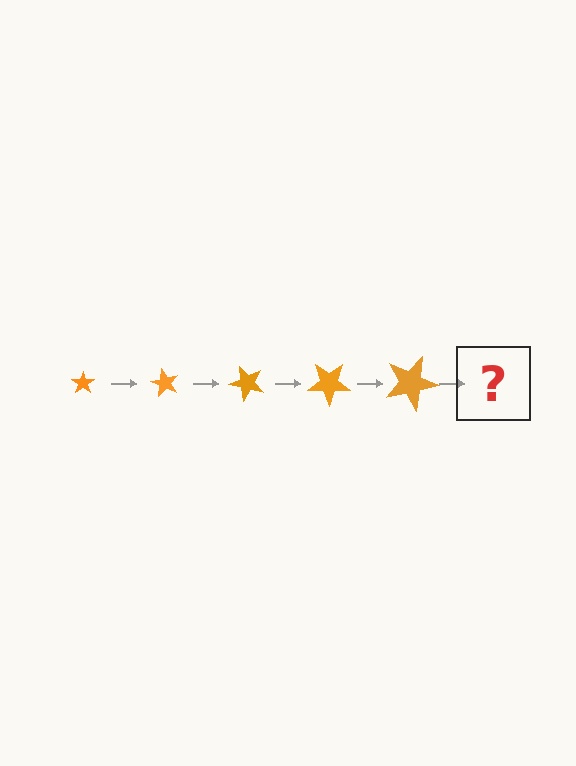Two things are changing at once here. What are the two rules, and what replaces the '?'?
The two rules are that the star grows larger each step and it rotates 60 degrees each step. The '?' should be a star, larger than the previous one and rotated 300 degrees from the start.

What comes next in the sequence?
The next element should be a star, larger than the previous one and rotated 300 degrees from the start.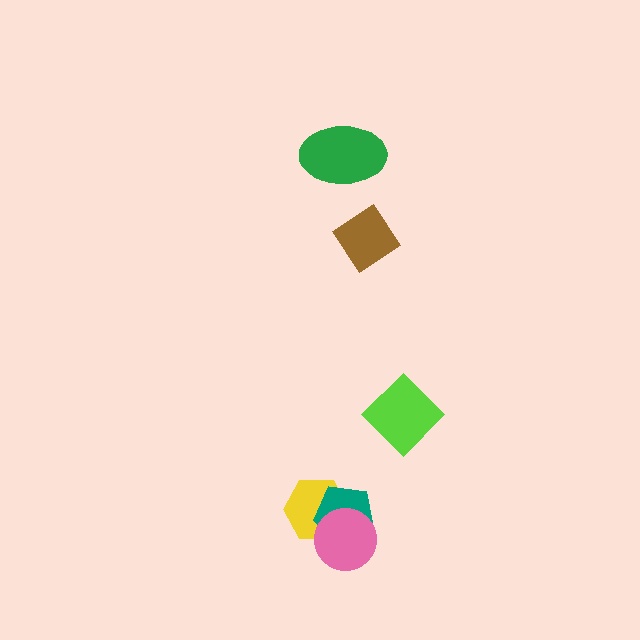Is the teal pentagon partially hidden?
Yes, it is partially covered by another shape.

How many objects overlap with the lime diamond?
0 objects overlap with the lime diamond.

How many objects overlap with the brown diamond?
0 objects overlap with the brown diamond.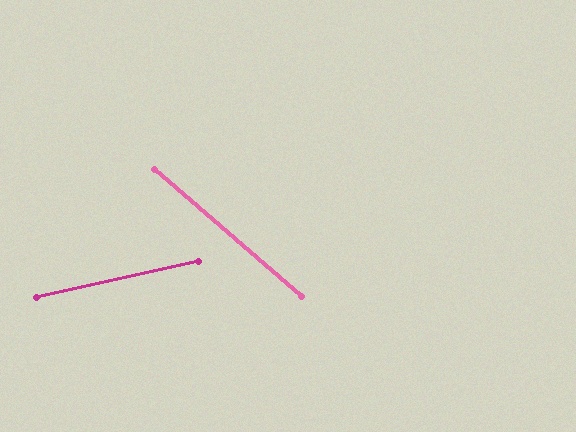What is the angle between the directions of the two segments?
Approximately 53 degrees.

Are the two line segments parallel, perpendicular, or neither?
Neither parallel nor perpendicular — they differ by about 53°.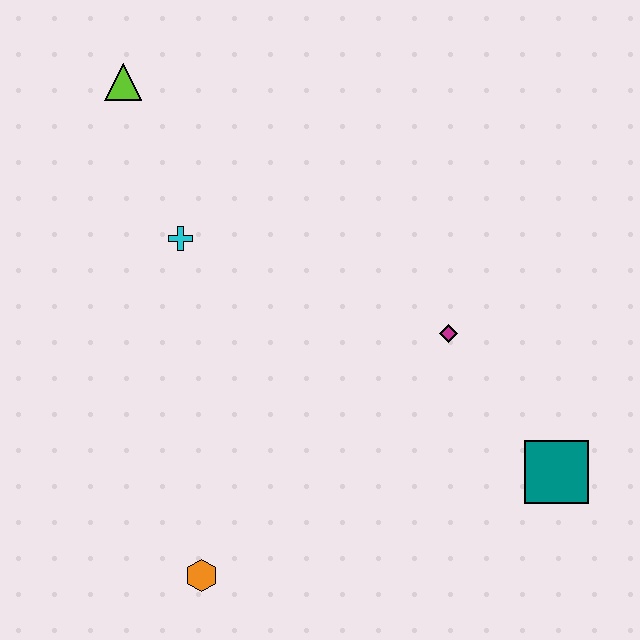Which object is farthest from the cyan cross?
The teal square is farthest from the cyan cross.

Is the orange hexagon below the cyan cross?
Yes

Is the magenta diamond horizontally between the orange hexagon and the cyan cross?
No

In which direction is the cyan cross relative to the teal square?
The cyan cross is to the left of the teal square.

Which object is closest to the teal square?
The magenta diamond is closest to the teal square.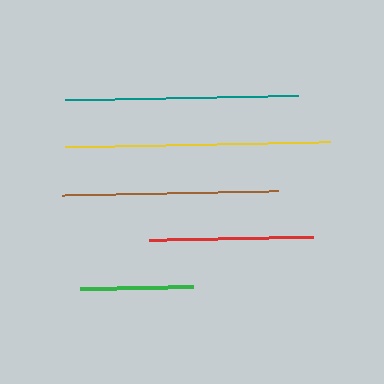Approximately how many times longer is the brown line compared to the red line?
The brown line is approximately 1.3 times the length of the red line.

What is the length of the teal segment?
The teal segment is approximately 232 pixels long.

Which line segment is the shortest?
The green line is the shortest at approximately 113 pixels.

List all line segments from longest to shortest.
From longest to shortest: yellow, teal, brown, red, green.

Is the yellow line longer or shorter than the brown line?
The yellow line is longer than the brown line.